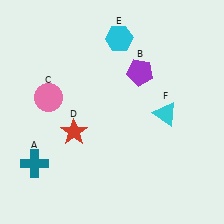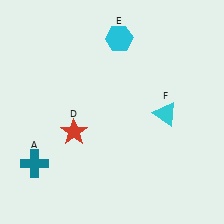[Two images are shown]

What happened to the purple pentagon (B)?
The purple pentagon (B) was removed in Image 2. It was in the top-right area of Image 1.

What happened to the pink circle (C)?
The pink circle (C) was removed in Image 2. It was in the top-left area of Image 1.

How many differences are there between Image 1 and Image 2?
There are 2 differences between the two images.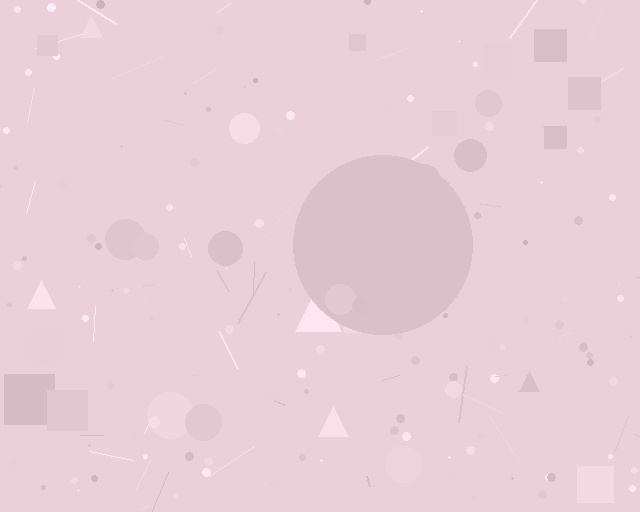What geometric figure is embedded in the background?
A circle is embedded in the background.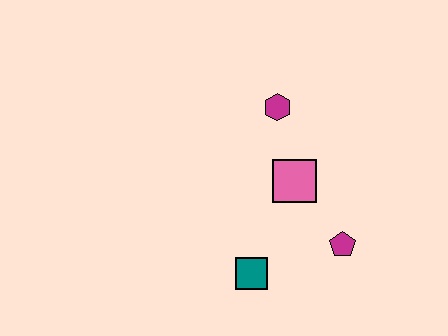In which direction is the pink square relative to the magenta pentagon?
The pink square is above the magenta pentagon.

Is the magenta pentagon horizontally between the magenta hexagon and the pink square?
No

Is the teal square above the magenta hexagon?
No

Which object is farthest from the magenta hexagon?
The teal square is farthest from the magenta hexagon.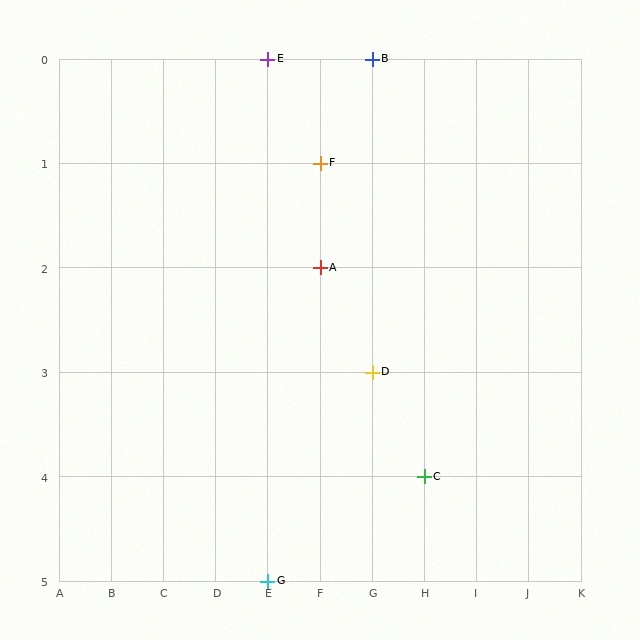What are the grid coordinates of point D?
Point D is at grid coordinates (G, 3).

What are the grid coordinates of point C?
Point C is at grid coordinates (H, 4).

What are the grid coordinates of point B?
Point B is at grid coordinates (G, 0).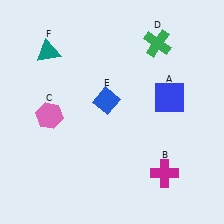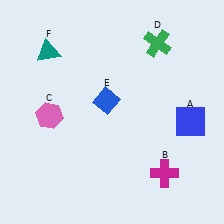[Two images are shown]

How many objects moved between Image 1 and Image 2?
1 object moved between the two images.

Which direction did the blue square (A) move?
The blue square (A) moved down.